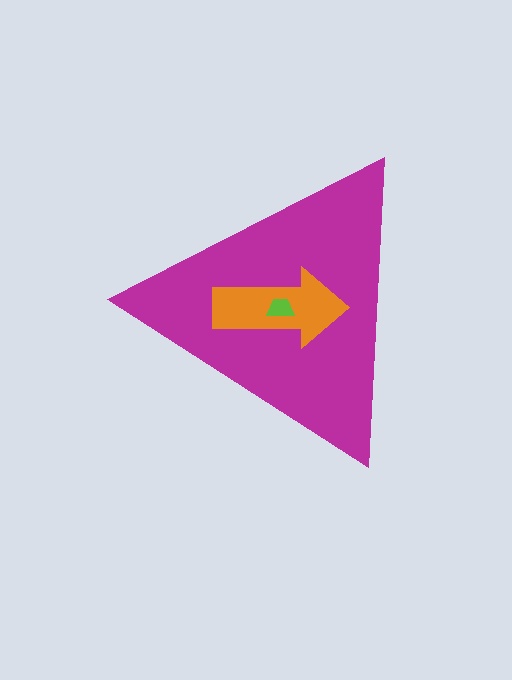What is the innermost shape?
The lime trapezoid.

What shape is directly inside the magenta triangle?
The orange arrow.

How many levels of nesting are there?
3.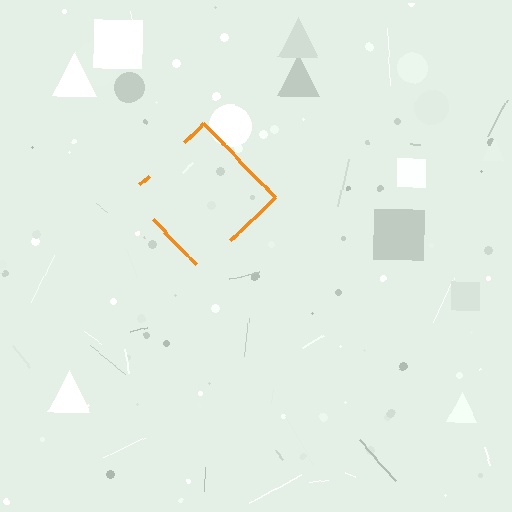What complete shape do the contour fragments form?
The contour fragments form a diamond.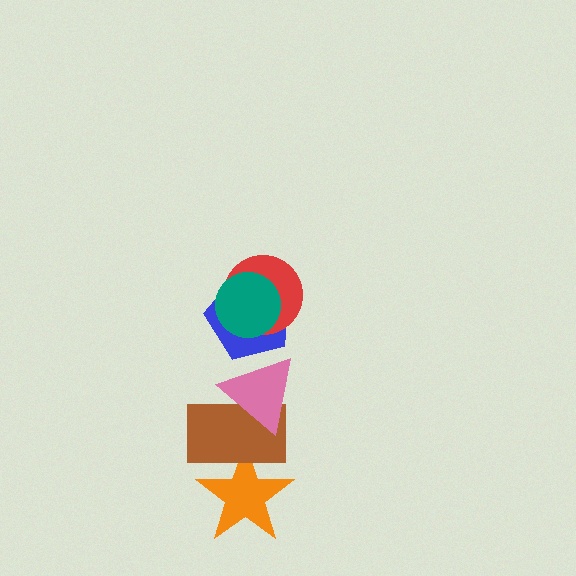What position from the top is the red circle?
The red circle is 2nd from the top.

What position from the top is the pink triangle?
The pink triangle is 4th from the top.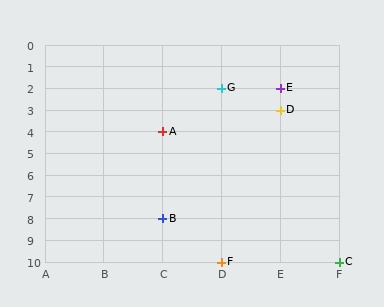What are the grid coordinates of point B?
Point B is at grid coordinates (C, 8).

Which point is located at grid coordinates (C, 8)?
Point B is at (C, 8).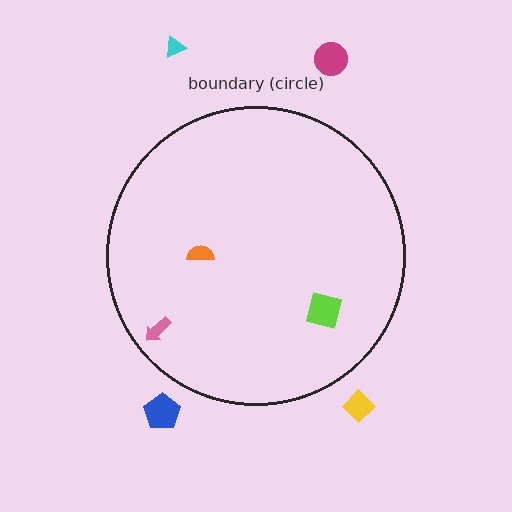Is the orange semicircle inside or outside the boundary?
Inside.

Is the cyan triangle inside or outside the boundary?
Outside.